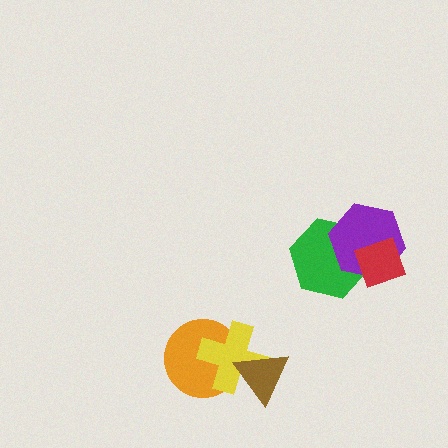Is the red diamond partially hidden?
No, no other shape covers it.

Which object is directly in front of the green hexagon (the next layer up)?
The purple hexagon is directly in front of the green hexagon.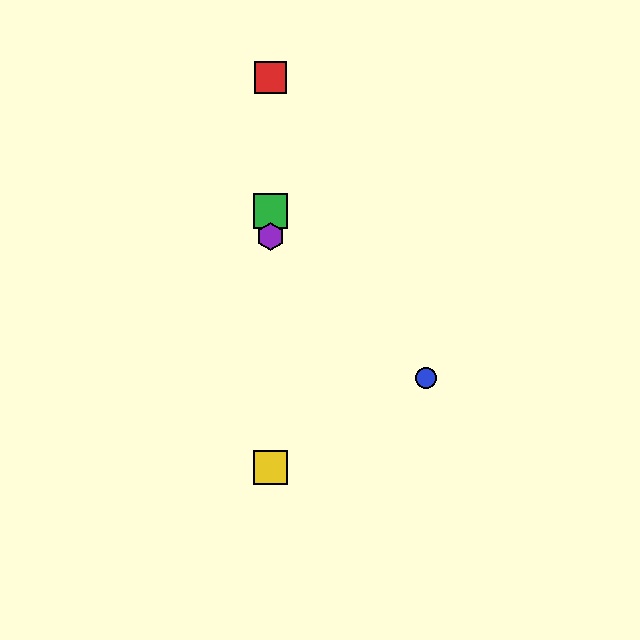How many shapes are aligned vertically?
4 shapes (the red square, the green square, the yellow square, the purple hexagon) are aligned vertically.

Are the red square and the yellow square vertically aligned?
Yes, both are at x≈271.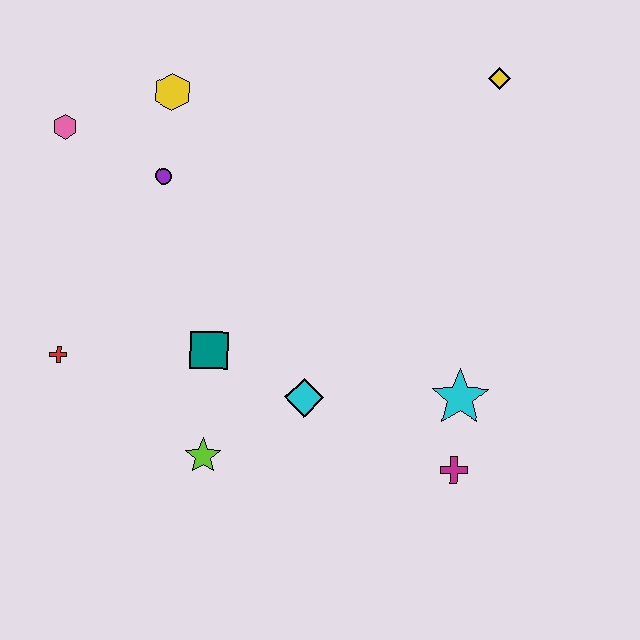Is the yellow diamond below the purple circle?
No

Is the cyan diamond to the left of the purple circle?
No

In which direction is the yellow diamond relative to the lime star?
The yellow diamond is above the lime star.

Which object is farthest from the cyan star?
The pink hexagon is farthest from the cyan star.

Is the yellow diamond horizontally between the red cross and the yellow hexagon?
No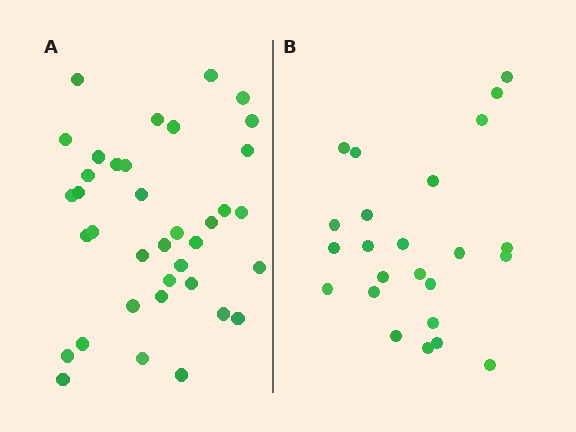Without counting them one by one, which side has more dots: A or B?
Region A (the left region) has more dots.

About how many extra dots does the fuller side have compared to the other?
Region A has approximately 15 more dots than region B.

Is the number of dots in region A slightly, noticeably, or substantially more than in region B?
Region A has substantially more. The ratio is roughly 1.5 to 1.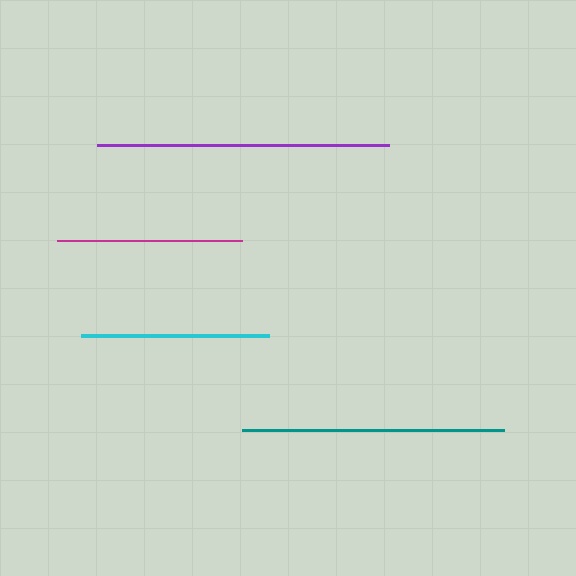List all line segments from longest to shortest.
From longest to shortest: purple, teal, cyan, magenta.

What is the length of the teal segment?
The teal segment is approximately 263 pixels long.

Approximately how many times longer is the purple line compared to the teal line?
The purple line is approximately 1.1 times the length of the teal line.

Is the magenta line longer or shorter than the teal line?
The teal line is longer than the magenta line.